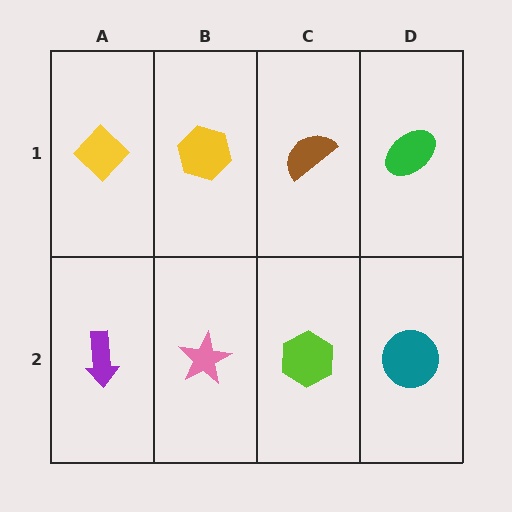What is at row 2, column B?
A pink star.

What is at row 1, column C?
A brown semicircle.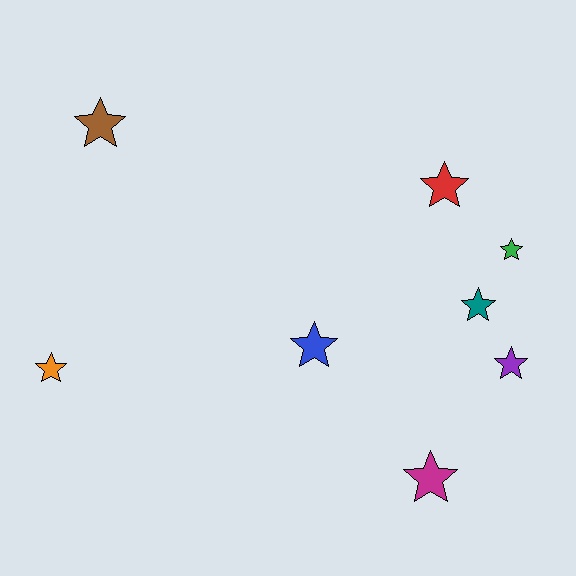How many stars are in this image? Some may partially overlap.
There are 8 stars.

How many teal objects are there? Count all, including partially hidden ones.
There is 1 teal object.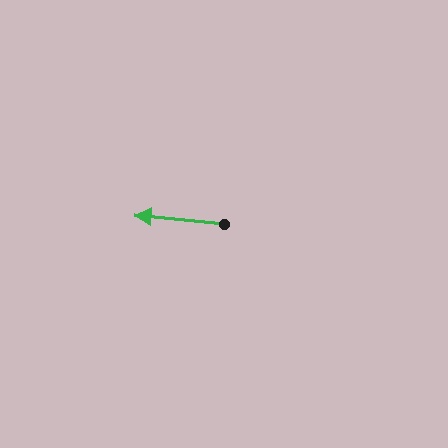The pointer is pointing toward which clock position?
Roughly 9 o'clock.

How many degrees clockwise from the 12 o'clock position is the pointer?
Approximately 276 degrees.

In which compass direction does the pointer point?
West.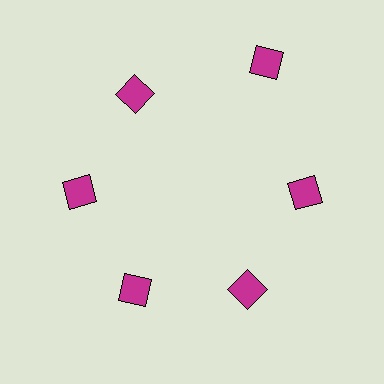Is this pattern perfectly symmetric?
No. The 6 magenta diamonds are arranged in a ring, but one element near the 1 o'clock position is pushed outward from the center, breaking the 6-fold rotational symmetry.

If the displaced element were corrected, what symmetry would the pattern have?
It would have 6-fold rotational symmetry — the pattern would map onto itself every 60 degrees.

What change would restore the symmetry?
The symmetry would be restored by moving it inward, back onto the ring so that all 6 diamonds sit at equal angles and equal distance from the center.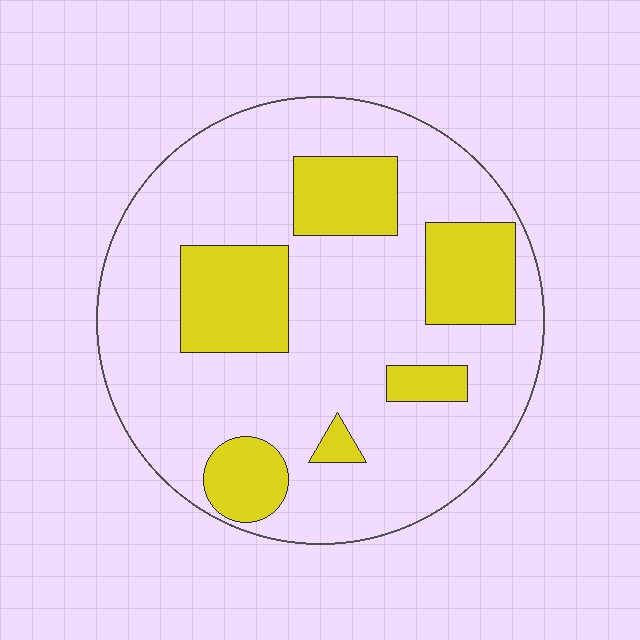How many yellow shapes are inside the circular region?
6.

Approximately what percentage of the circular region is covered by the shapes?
Approximately 25%.